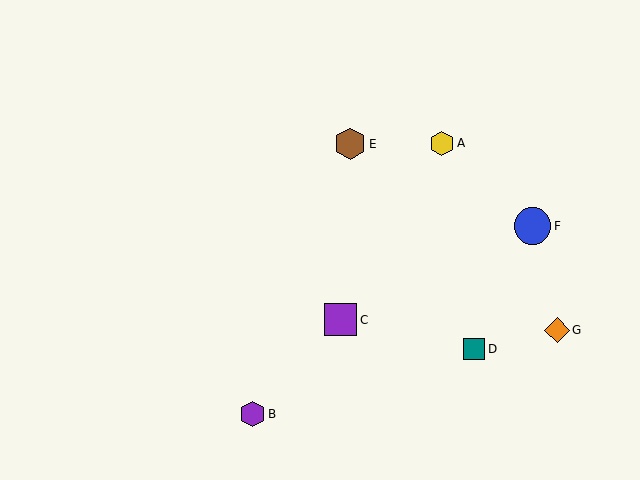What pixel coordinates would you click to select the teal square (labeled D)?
Click at (474, 349) to select the teal square D.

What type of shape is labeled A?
Shape A is a yellow hexagon.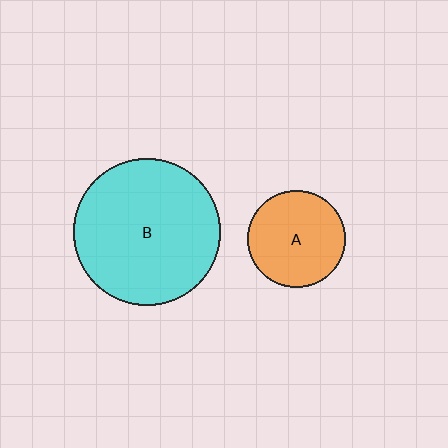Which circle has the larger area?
Circle B (cyan).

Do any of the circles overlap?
No, none of the circles overlap.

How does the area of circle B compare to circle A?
Approximately 2.3 times.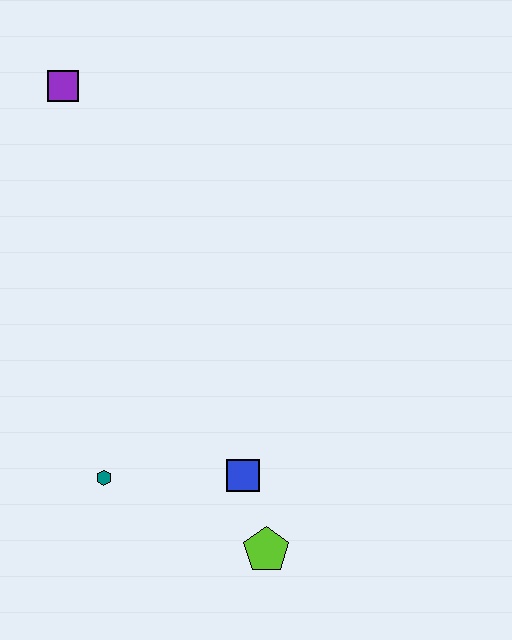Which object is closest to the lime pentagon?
The blue square is closest to the lime pentagon.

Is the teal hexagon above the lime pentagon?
Yes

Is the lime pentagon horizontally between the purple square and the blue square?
No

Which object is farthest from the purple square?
The lime pentagon is farthest from the purple square.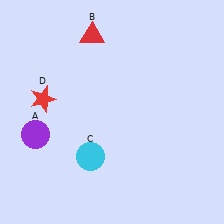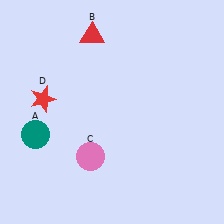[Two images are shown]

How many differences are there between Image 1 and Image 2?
There are 2 differences between the two images.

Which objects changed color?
A changed from purple to teal. C changed from cyan to pink.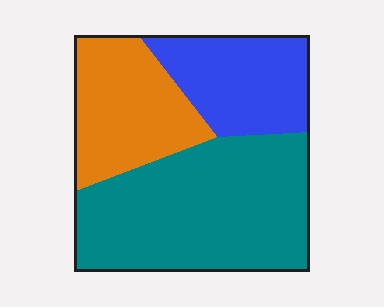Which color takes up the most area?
Teal, at roughly 50%.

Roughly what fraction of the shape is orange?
Orange takes up between a sixth and a third of the shape.